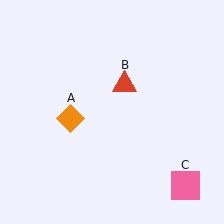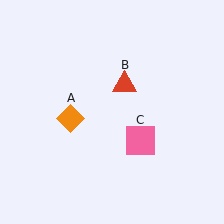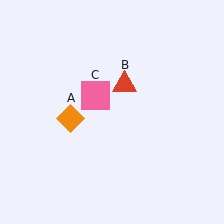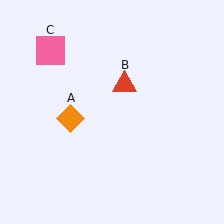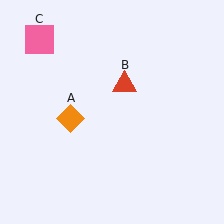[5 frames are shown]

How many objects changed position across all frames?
1 object changed position: pink square (object C).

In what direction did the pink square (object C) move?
The pink square (object C) moved up and to the left.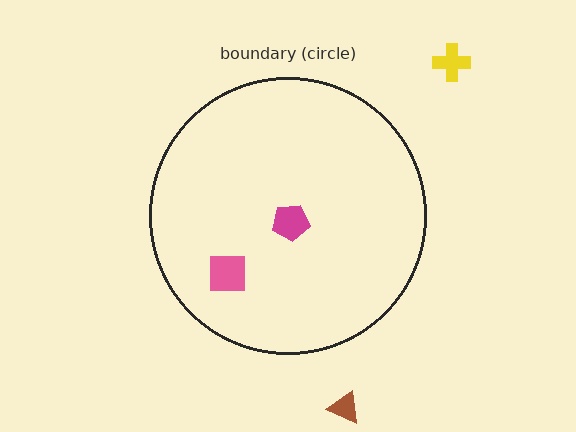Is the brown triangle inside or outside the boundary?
Outside.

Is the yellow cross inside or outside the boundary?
Outside.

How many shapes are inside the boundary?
2 inside, 2 outside.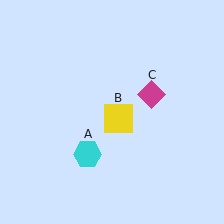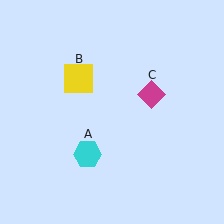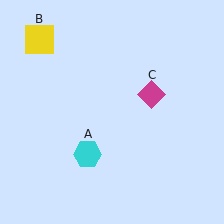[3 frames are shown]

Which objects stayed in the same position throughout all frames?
Cyan hexagon (object A) and magenta diamond (object C) remained stationary.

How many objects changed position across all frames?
1 object changed position: yellow square (object B).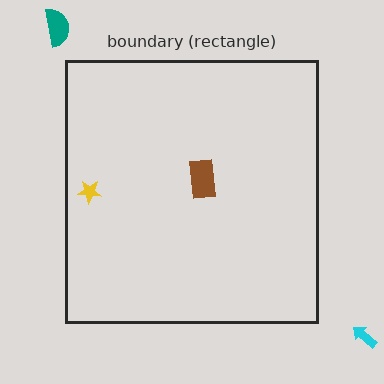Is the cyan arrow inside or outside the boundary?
Outside.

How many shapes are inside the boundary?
2 inside, 2 outside.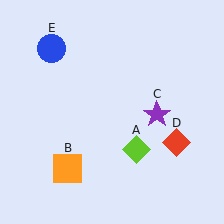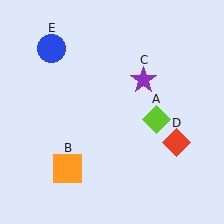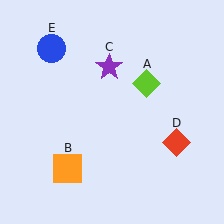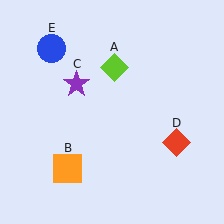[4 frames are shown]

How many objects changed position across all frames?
2 objects changed position: lime diamond (object A), purple star (object C).